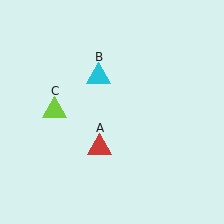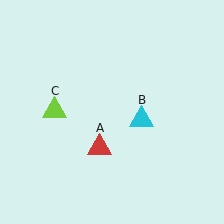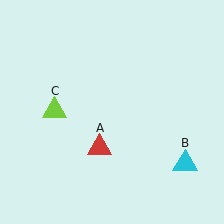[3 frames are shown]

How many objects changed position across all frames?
1 object changed position: cyan triangle (object B).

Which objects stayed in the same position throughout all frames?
Red triangle (object A) and lime triangle (object C) remained stationary.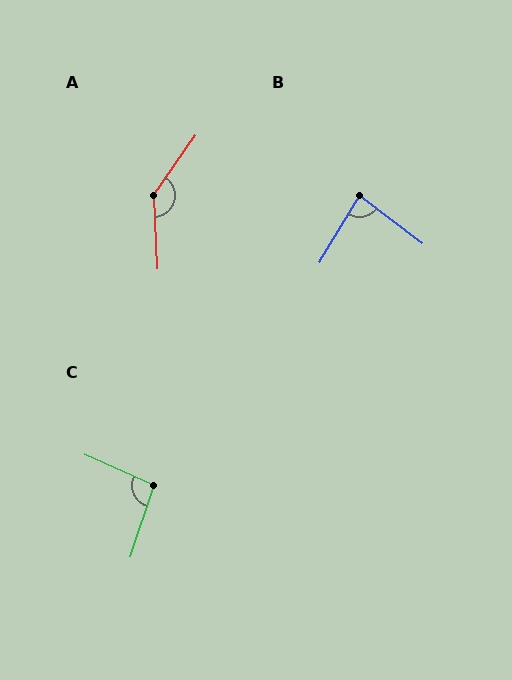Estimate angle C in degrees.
Approximately 96 degrees.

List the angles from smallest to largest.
B (83°), C (96°), A (142°).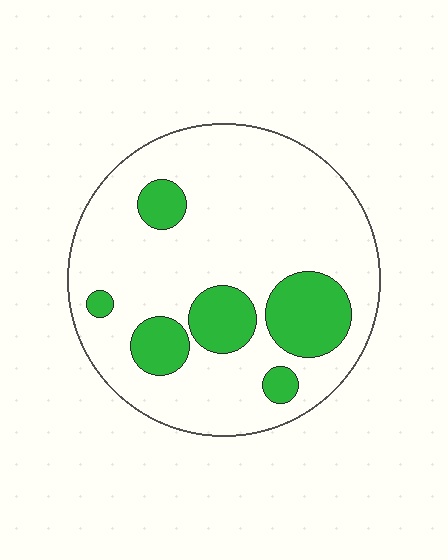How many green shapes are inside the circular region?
6.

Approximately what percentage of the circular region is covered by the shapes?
Approximately 20%.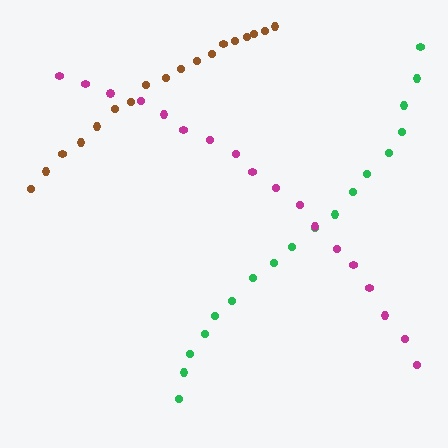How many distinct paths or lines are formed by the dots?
There are 3 distinct paths.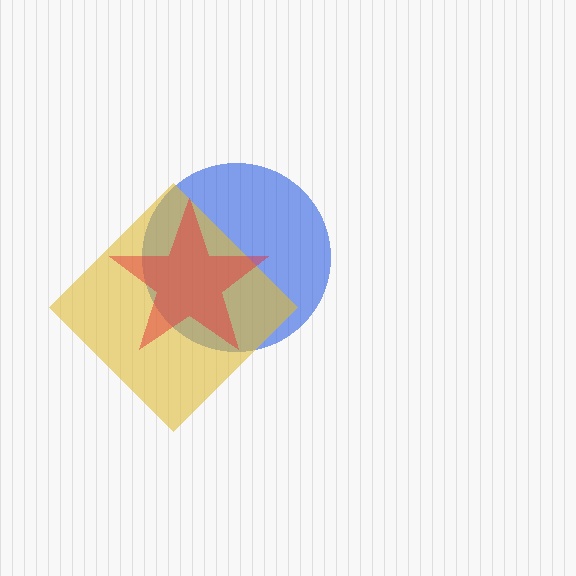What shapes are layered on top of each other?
The layered shapes are: a blue circle, a yellow diamond, a red star.